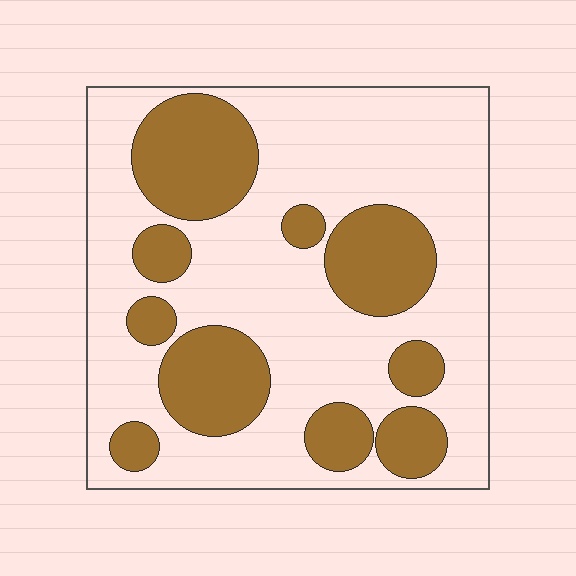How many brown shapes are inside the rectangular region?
10.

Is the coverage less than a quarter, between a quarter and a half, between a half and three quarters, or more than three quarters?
Between a quarter and a half.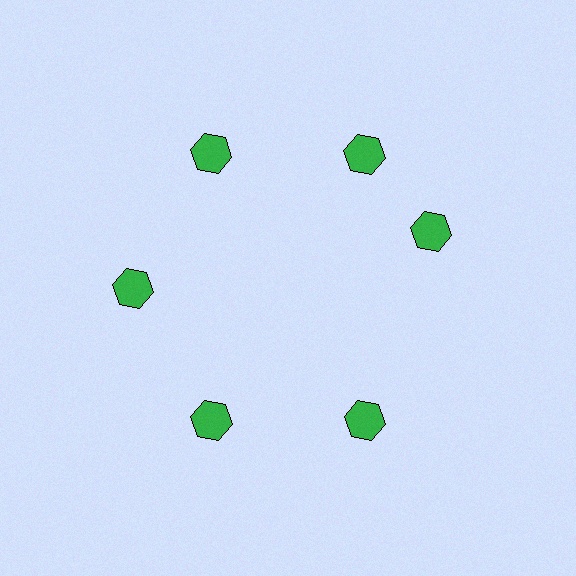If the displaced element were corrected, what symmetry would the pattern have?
It would have 6-fold rotational symmetry — the pattern would map onto itself every 60 degrees.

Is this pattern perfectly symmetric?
No. The 6 green hexagons are arranged in a ring, but one element near the 3 o'clock position is rotated out of alignment along the ring, breaking the 6-fold rotational symmetry.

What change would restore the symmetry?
The symmetry would be restored by rotating it back into even spacing with its neighbors so that all 6 hexagons sit at equal angles and equal distance from the center.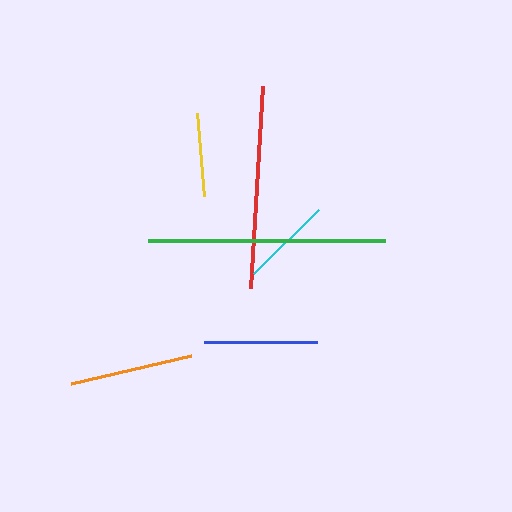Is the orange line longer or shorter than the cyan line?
The orange line is longer than the cyan line.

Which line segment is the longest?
The green line is the longest at approximately 237 pixels.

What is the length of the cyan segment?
The cyan segment is approximately 92 pixels long.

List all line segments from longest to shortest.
From longest to shortest: green, red, orange, blue, cyan, yellow.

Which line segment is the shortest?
The yellow line is the shortest at approximately 83 pixels.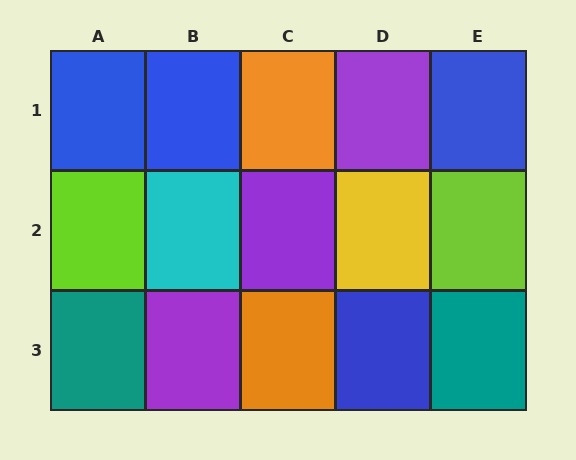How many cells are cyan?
1 cell is cyan.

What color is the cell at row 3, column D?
Blue.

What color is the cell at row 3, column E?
Teal.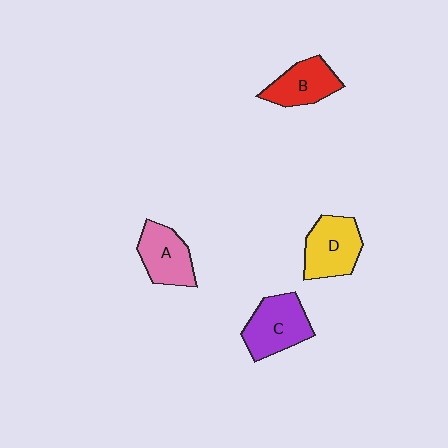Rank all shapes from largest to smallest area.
From largest to smallest: C (purple), D (yellow), A (pink), B (red).